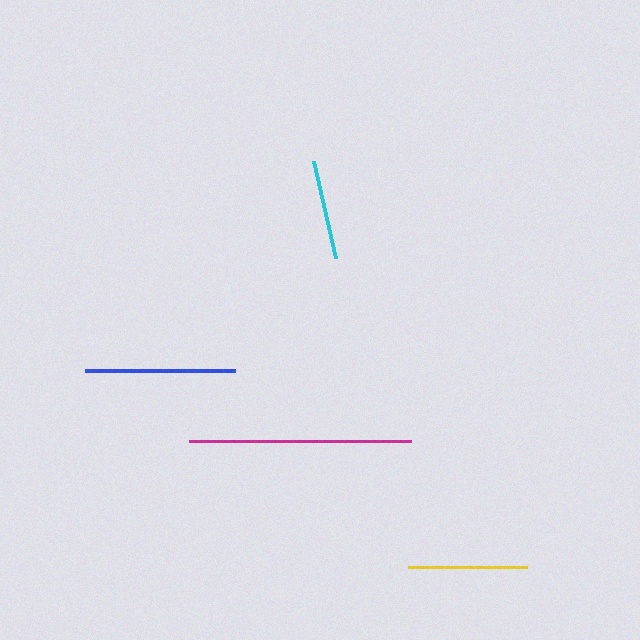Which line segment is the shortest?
The cyan line is the shortest at approximately 99 pixels.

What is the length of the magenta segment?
The magenta segment is approximately 222 pixels long.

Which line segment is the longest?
The magenta line is the longest at approximately 222 pixels.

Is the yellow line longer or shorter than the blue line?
The blue line is longer than the yellow line.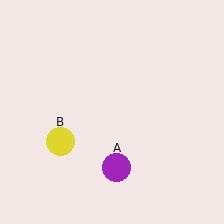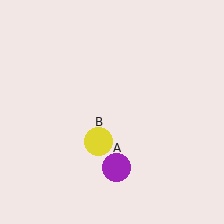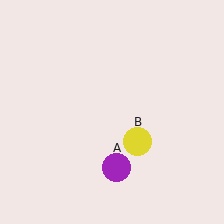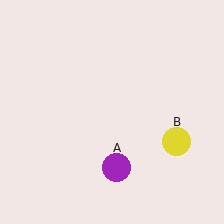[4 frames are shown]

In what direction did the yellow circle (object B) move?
The yellow circle (object B) moved right.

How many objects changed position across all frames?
1 object changed position: yellow circle (object B).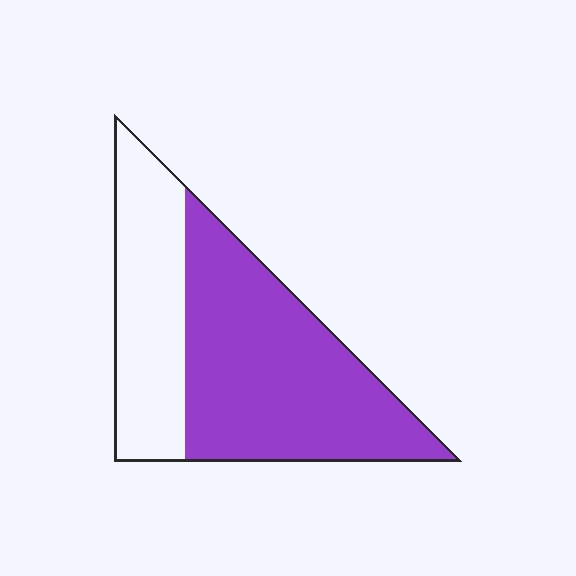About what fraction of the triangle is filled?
About five eighths (5/8).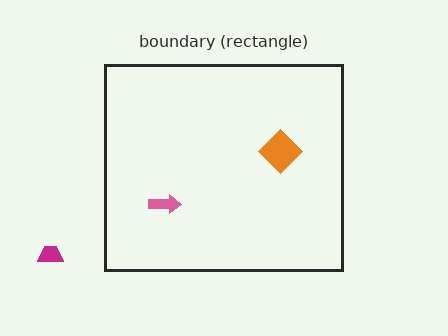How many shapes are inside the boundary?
2 inside, 1 outside.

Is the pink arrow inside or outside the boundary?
Inside.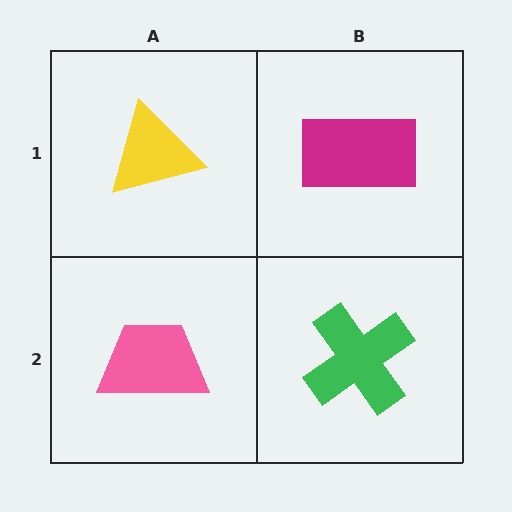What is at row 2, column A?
A pink trapezoid.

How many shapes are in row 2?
2 shapes.